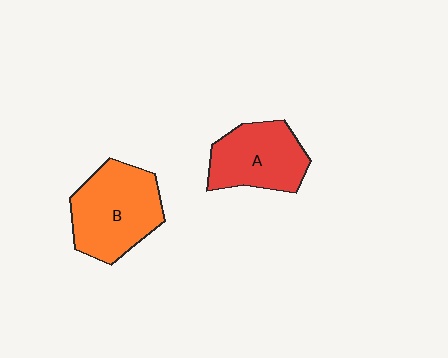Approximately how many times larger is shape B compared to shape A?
Approximately 1.2 times.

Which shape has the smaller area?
Shape A (red).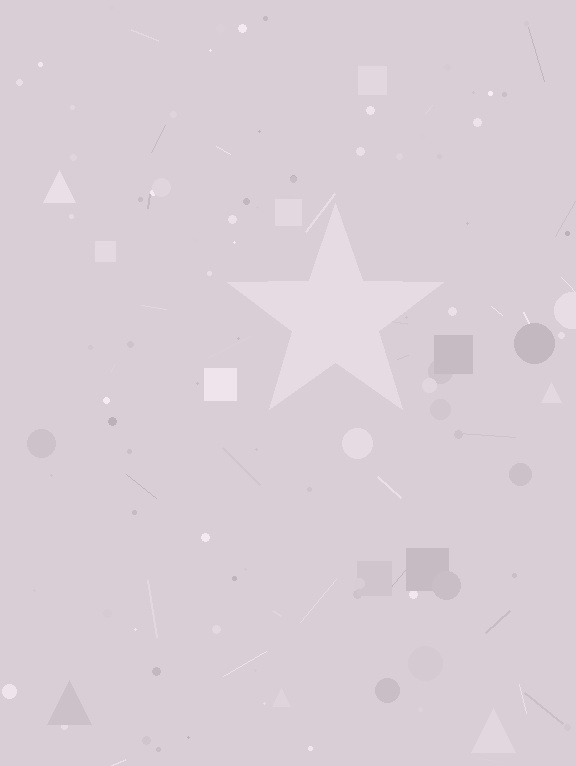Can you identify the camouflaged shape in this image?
The camouflaged shape is a star.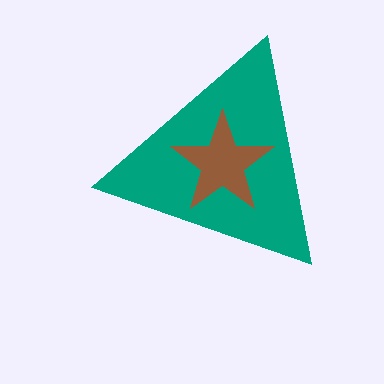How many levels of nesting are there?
2.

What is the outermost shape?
The teal triangle.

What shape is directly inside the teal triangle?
The brown star.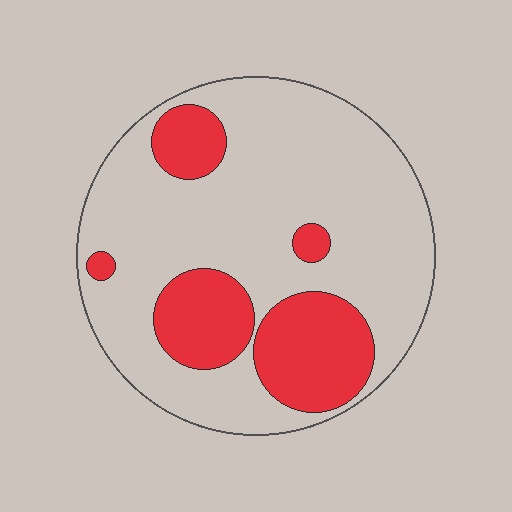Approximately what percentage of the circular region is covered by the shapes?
Approximately 25%.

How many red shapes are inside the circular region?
5.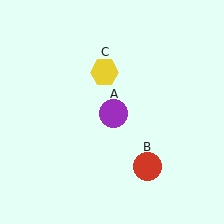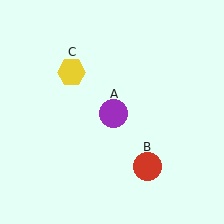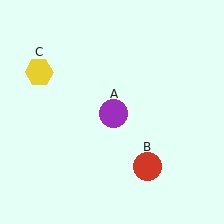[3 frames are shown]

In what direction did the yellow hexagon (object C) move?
The yellow hexagon (object C) moved left.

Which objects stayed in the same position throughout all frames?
Purple circle (object A) and red circle (object B) remained stationary.